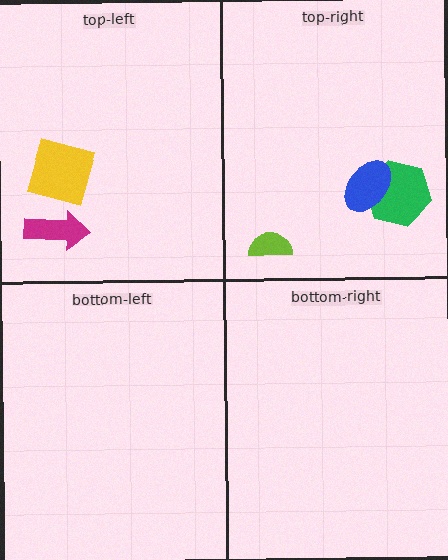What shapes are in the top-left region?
The yellow square, the magenta arrow.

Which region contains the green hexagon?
The top-right region.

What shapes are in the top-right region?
The green hexagon, the blue ellipse, the lime semicircle.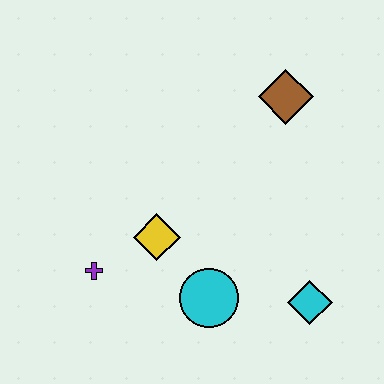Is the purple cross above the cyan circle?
Yes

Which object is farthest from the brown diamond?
The purple cross is farthest from the brown diamond.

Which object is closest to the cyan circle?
The yellow diamond is closest to the cyan circle.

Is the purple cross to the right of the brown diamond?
No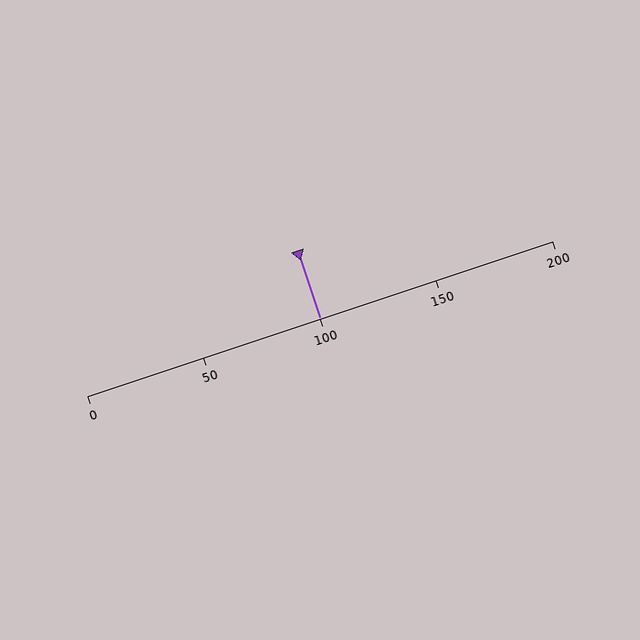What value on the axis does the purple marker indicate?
The marker indicates approximately 100.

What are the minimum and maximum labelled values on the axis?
The axis runs from 0 to 200.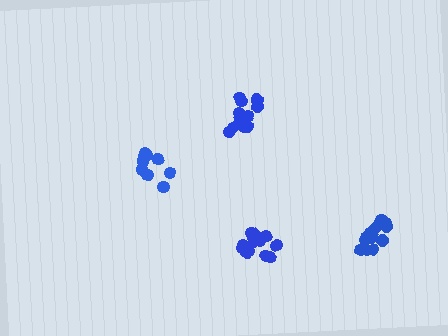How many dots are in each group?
Group 1: 14 dots, Group 2: 14 dots, Group 3: 15 dots, Group 4: 9 dots (52 total).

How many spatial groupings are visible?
There are 4 spatial groupings.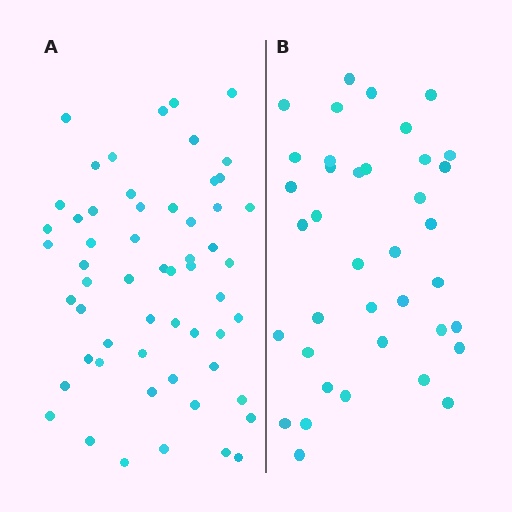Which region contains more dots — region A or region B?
Region A (the left region) has more dots.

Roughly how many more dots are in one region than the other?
Region A has approximately 20 more dots than region B.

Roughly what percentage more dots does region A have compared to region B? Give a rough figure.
About 50% more.